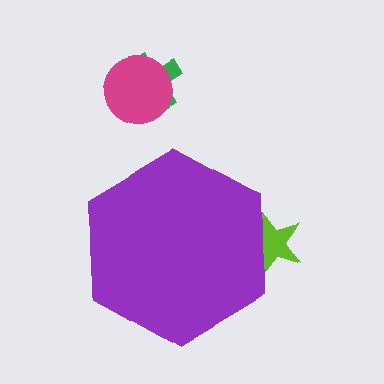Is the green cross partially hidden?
No, the green cross is fully visible.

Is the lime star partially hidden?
Yes, the lime star is partially hidden behind the purple hexagon.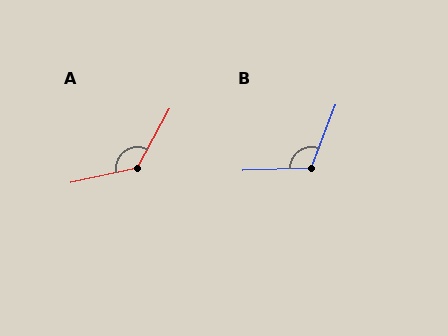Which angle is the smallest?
B, at approximately 114 degrees.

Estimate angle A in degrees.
Approximately 130 degrees.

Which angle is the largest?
A, at approximately 130 degrees.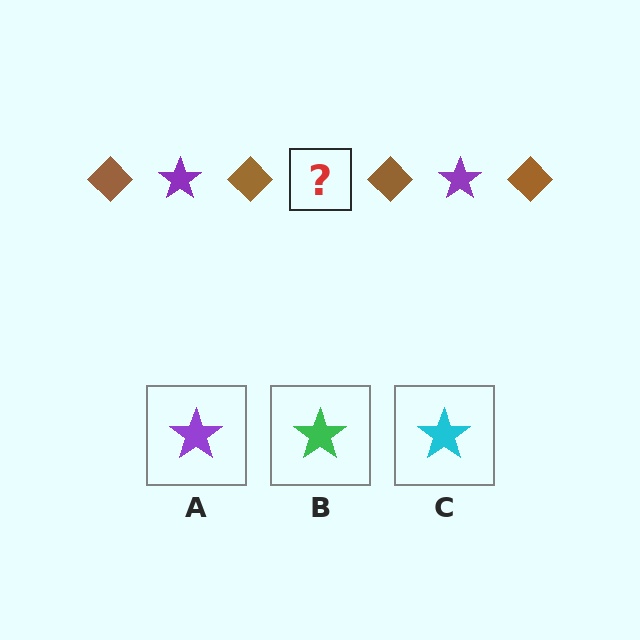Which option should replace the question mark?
Option A.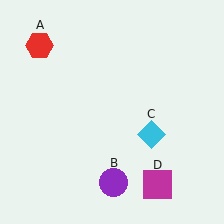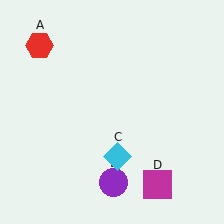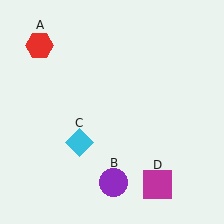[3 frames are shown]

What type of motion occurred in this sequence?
The cyan diamond (object C) rotated clockwise around the center of the scene.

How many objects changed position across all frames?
1 object changed position: cyan diamond (object C).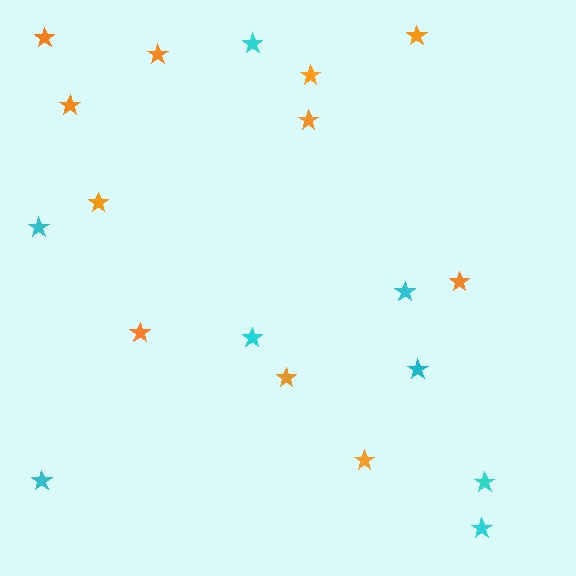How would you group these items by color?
There are 2 groups: one group of cyan stars (8) and one group of orange stars (11).